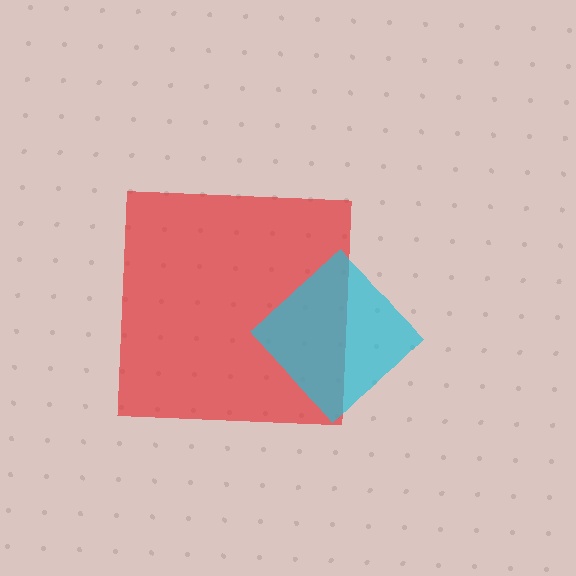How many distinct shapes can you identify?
There are 2 distinct shapes: a red square, a cyan diamond.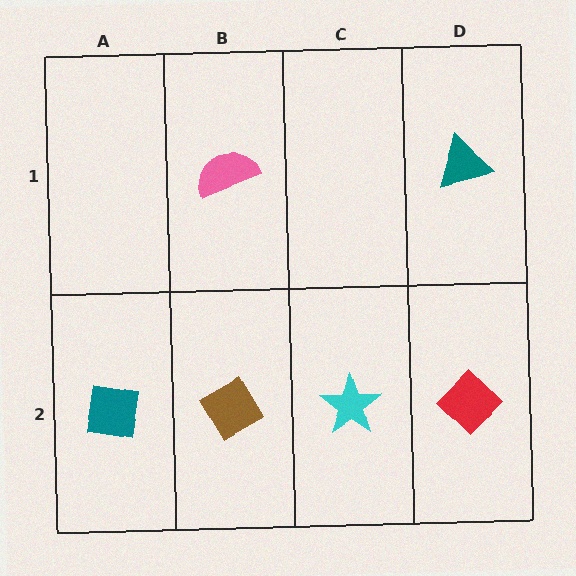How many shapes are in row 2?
4 shapes.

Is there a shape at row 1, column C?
No, that cell is empty.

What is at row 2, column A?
A teal square.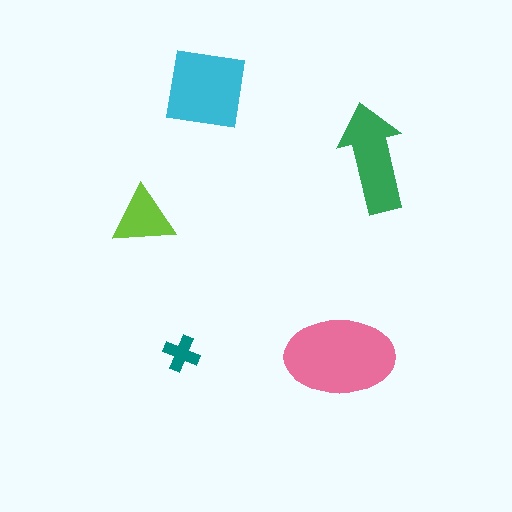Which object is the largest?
The pink ellipse.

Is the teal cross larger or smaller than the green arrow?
Smaller.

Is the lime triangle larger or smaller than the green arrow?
Smaller.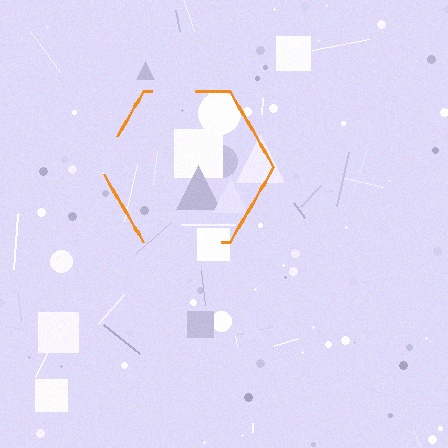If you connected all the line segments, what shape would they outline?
They would outline a hexagon.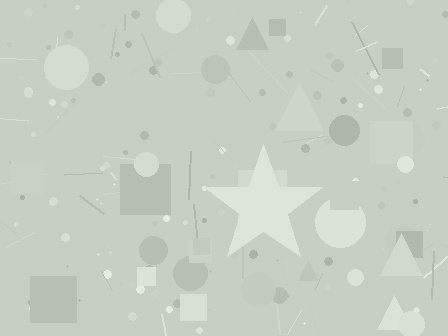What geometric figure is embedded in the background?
A star is embedded in the background.